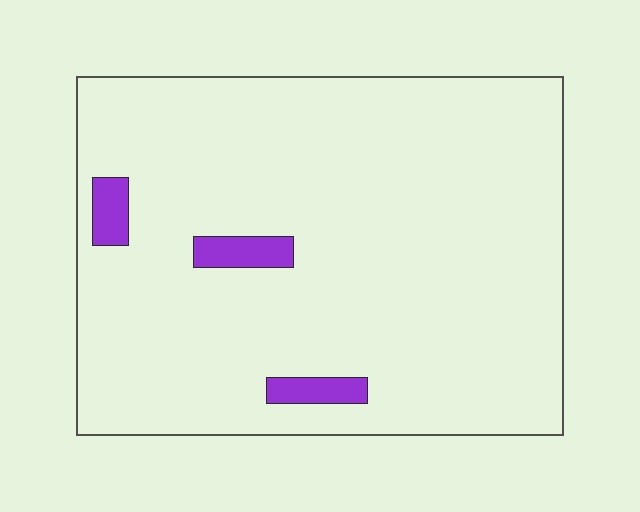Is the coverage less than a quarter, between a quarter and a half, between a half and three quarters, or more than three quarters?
Less than a quarter.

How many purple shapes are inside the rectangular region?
3.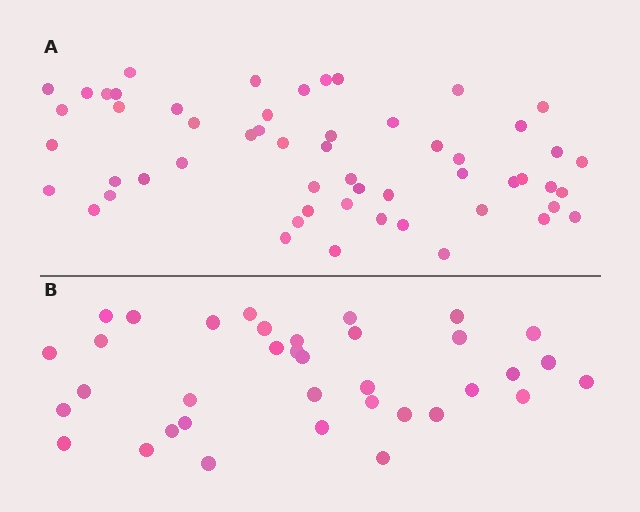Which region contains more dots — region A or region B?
Region A (the top region) has more dots.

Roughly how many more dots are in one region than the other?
Region A has approximately 20 more dots than region B.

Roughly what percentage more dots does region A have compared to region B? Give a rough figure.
About 55% more.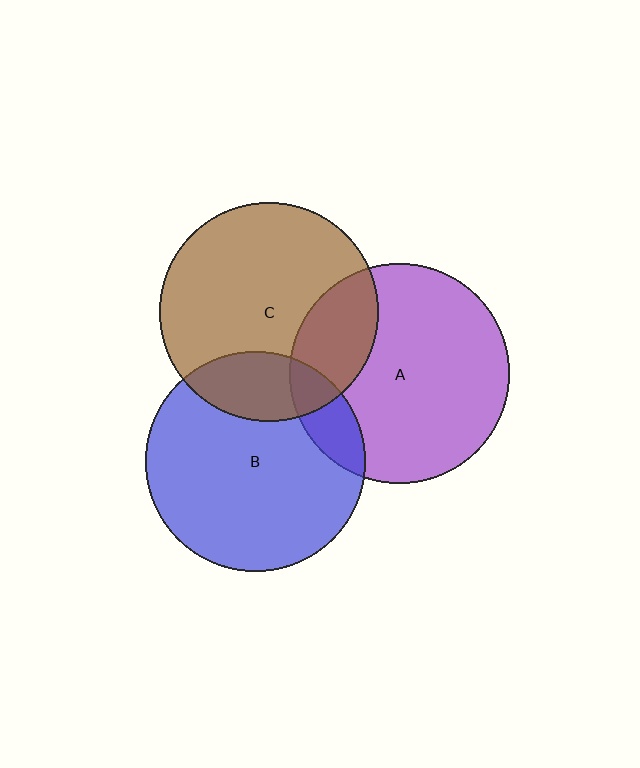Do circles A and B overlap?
Yes.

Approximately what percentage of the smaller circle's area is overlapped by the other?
Approximately 15%.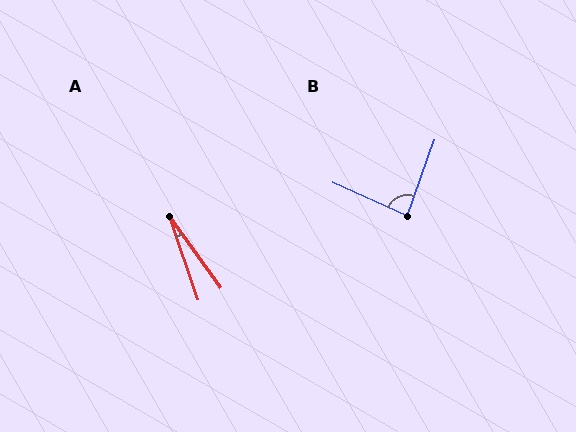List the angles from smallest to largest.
A (17°), B (85°).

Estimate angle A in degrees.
Approximately 17 degrees.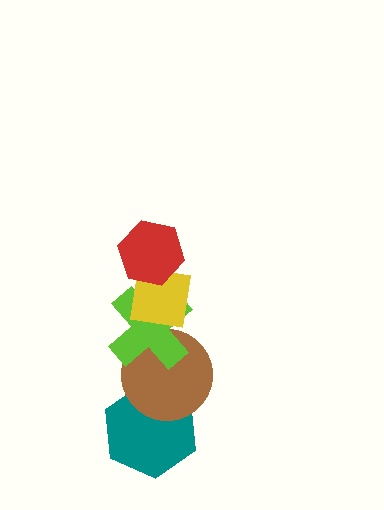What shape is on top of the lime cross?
The yellow square is on top of the lime cross.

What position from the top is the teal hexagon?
The teal hexagon is 5th from the top.